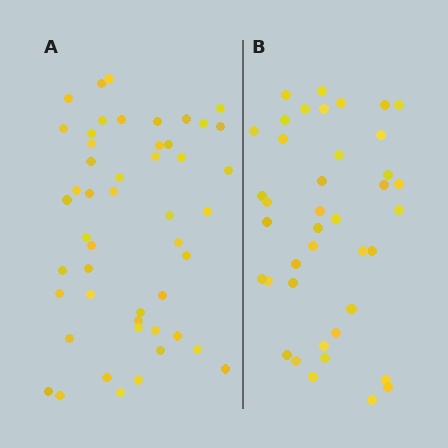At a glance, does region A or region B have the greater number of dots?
Region A (the left region) has more dots.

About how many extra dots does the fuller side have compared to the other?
Region A has roughly 8 or so more dots than region B.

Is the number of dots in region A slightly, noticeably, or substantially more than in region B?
Region A has only slightly more — the two regions are fairly close. The ratio is roughly 1.2 to 1.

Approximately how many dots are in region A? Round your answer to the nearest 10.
About 50 dots. (The exact count is 49, which rounds to 50.)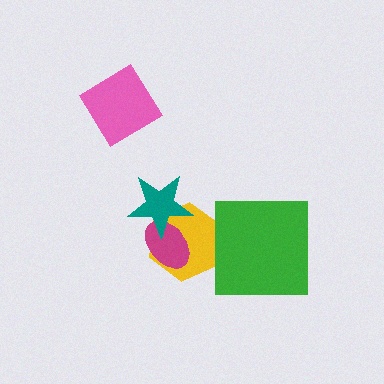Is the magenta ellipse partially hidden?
Yes, it is partially covered by another shape.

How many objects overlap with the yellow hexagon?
3 objects overlap with the yellow hexagon.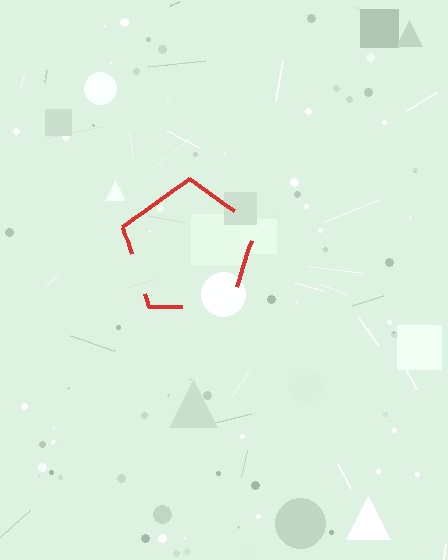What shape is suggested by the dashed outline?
The dashed outline suggests a pentagon.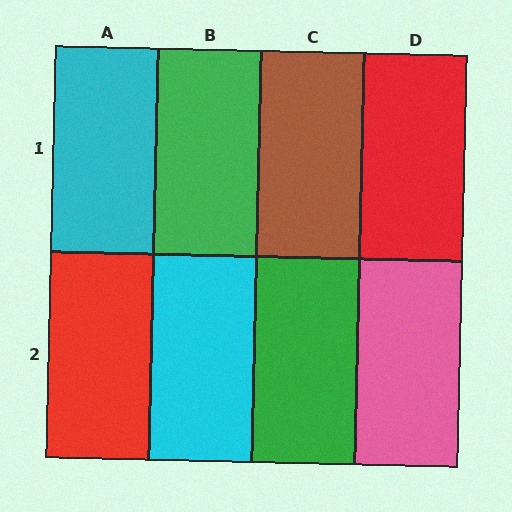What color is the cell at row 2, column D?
Pink.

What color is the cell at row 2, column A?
Red.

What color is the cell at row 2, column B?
Cyan.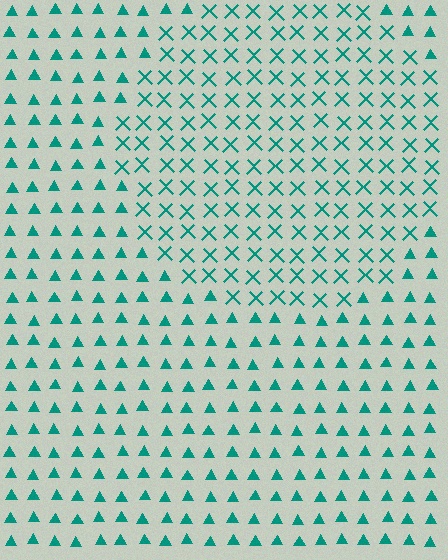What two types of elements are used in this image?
The image uses X marks inside the circle region and triangles outside it.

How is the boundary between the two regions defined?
The boundary is defined by a change in element shape: X marks inside vs. triangles outside. All elements share the same color and spacing.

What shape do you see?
I see a circle.